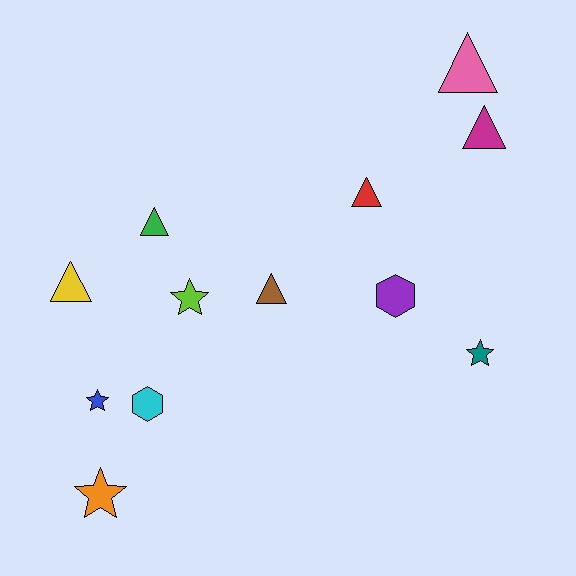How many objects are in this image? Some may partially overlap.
There are 12 objects.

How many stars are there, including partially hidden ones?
There are 4 stars.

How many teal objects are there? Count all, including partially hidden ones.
There is 1 teal object.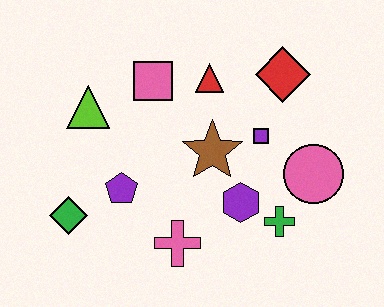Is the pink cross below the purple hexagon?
Yes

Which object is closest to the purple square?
The brown star is closest to the purple square.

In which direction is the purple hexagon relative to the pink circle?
The purple hexagon is to the left of the pink circle.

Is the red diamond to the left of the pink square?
No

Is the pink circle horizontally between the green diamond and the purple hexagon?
No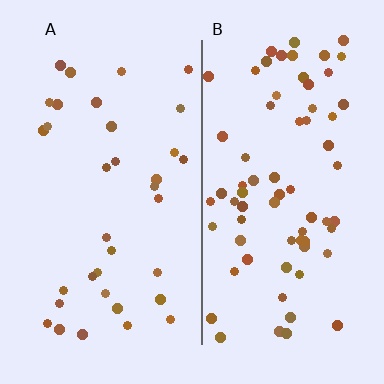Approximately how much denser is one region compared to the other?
Approximately 2.0× — region B over region A.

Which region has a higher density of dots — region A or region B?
B (the right).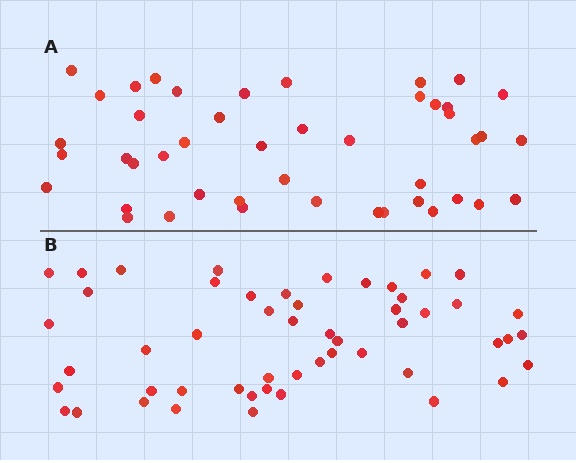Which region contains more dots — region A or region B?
Region B (the bottom region) has more dots.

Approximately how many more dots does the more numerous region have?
Region B has roughly 8 or so more dots than region A.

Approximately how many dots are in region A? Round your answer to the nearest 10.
About 40 dots. (The exact count is 45, which rounds to 40.)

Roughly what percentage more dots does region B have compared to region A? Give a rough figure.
About 15% more.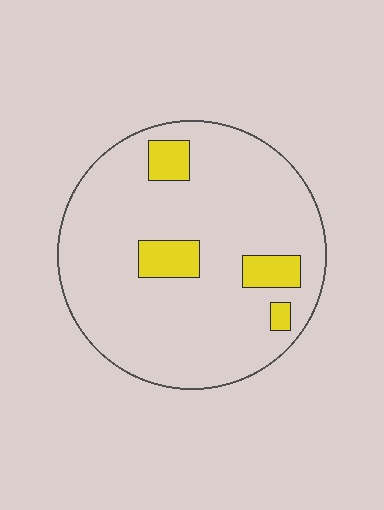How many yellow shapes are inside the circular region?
4.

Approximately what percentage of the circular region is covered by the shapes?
Approximately 10%.